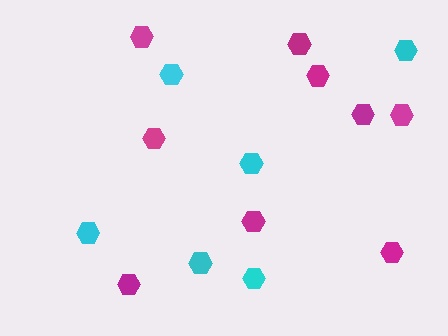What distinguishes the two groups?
There are 2 groups: one group of cyan hexagons (6) and one group of magenta hexagons (9).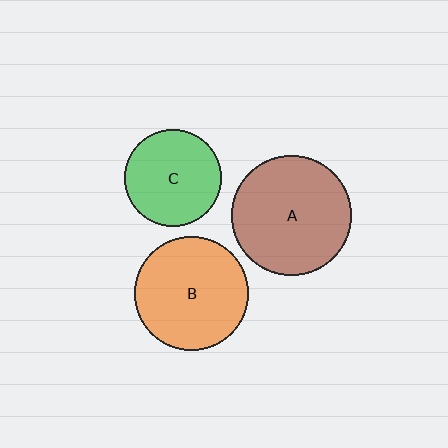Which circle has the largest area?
Circle A (brown).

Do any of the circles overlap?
No, none of the circles overlap.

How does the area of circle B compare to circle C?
Approximately 1.4 times.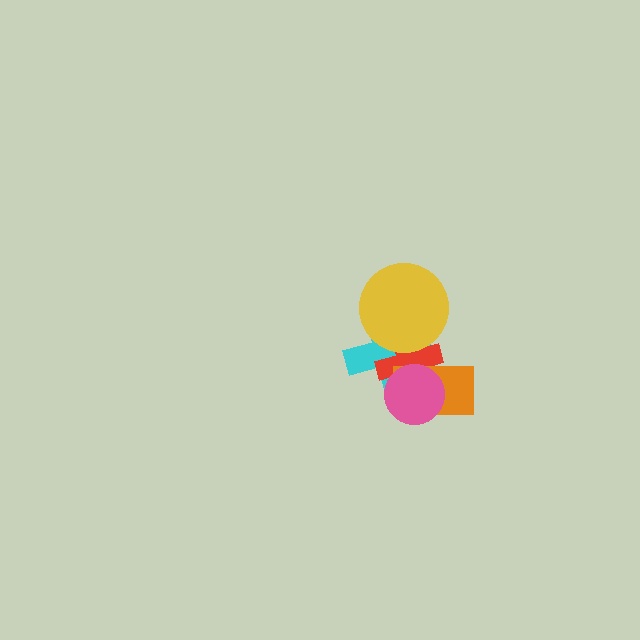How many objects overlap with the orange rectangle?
3 objects overlap with the orange rectangle.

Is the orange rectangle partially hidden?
Yes, it is partially covered by another shape.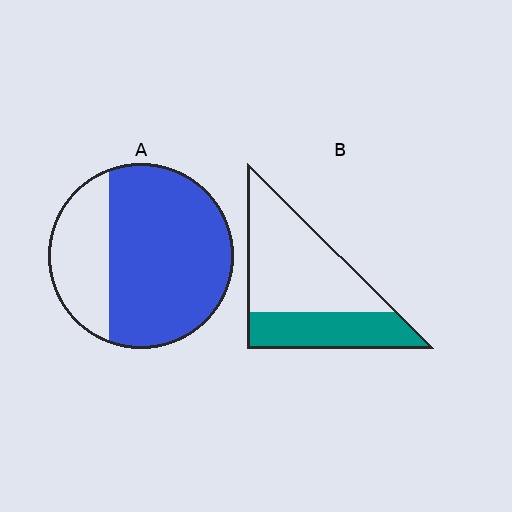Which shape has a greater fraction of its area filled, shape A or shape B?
Shape A.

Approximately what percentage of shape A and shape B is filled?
A is approximately 70% and B is approximately 35%.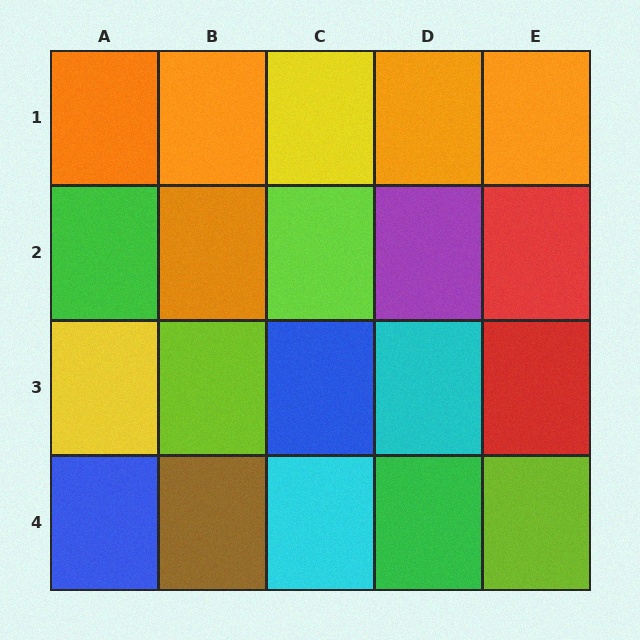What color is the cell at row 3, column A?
Yellow.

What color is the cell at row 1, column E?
Orange.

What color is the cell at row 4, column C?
Cyan.